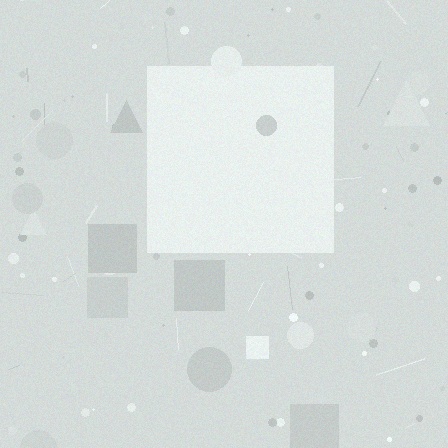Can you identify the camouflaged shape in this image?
The camouflaged shape is a square.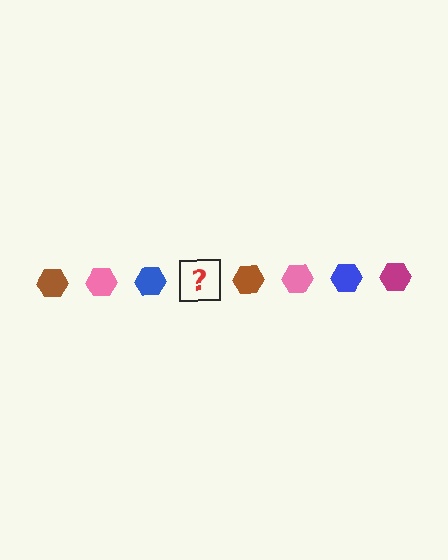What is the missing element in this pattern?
The missing element is a magenta hexagon.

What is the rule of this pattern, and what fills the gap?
The rule is that the pattern cycles through brown, pink, blue, magenta hexagons. The gap should be filled with a magenta hexagon.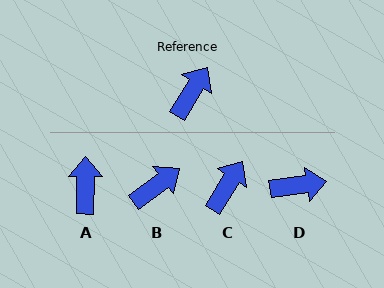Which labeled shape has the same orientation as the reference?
C.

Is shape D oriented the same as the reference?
No, it is off by about 51 degrees.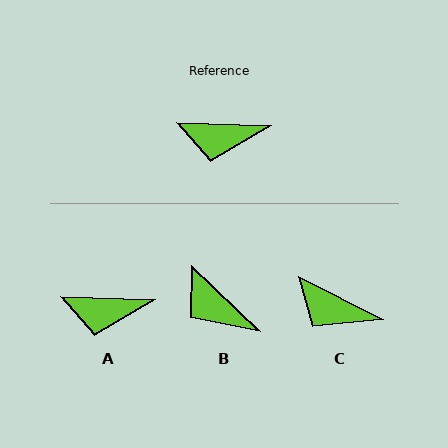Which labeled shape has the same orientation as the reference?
A.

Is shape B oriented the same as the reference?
No, it is off by about 41 degrees.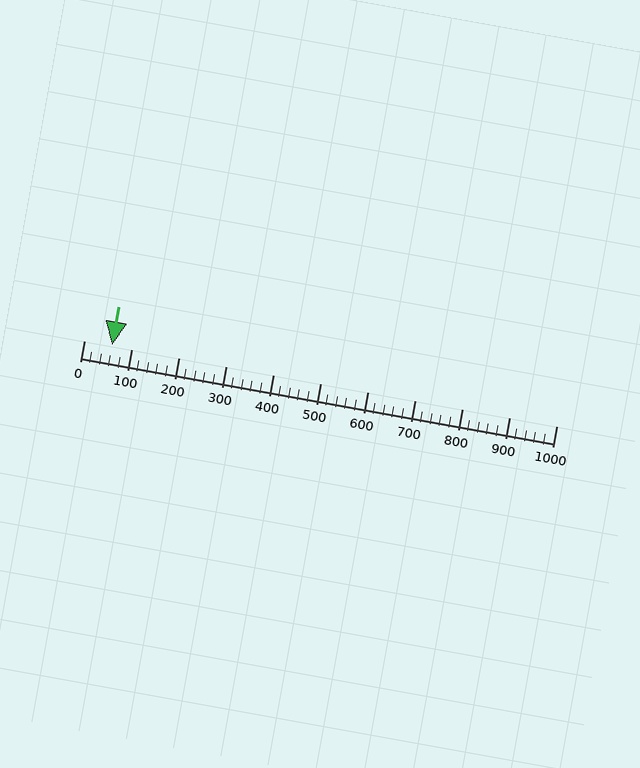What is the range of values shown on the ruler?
The ruler shows values from 0 to 1000.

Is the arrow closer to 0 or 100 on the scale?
The arrow is closer to 100.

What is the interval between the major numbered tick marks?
The major tick marks are spaced 100 units apart.